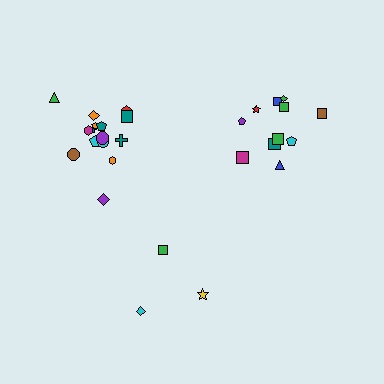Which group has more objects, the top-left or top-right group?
The top-left group.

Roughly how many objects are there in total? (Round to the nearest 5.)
Roughly 30 objects in total.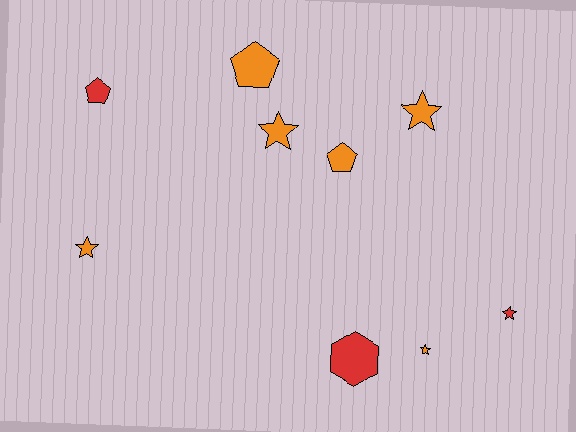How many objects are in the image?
There are 9 objects.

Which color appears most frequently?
Orange, with 6 objects.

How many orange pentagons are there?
There are 2 orange pentagons.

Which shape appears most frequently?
Star, with 5 objects.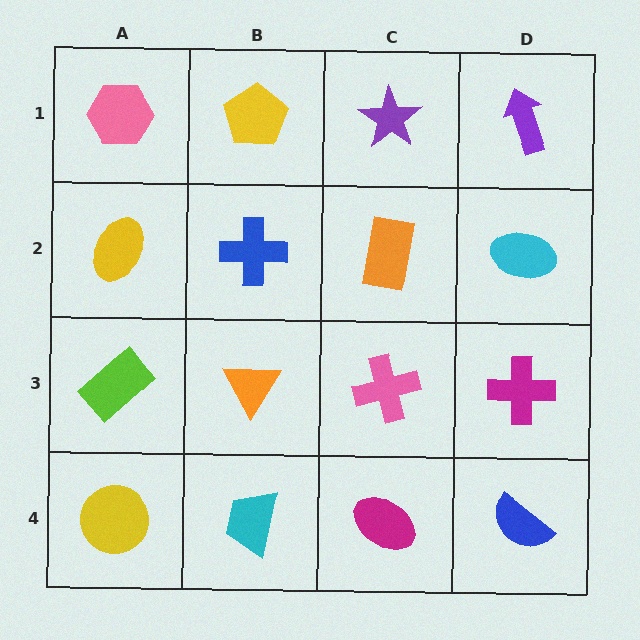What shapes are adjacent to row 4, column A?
A lime rectangle (row 3, column A), a cyan trapezoid (row 4, column B).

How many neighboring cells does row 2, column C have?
4.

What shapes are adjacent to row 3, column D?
A cyan ellipse (row 2, column D), a blue semicircle (row 4, column D), a pink cross (row 3, column C).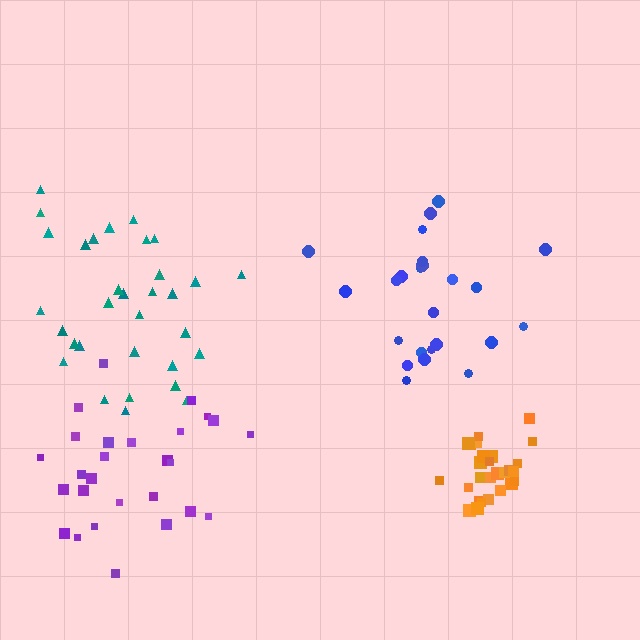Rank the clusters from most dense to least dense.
orange, purple, blue, teal.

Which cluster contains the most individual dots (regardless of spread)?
Teal (32).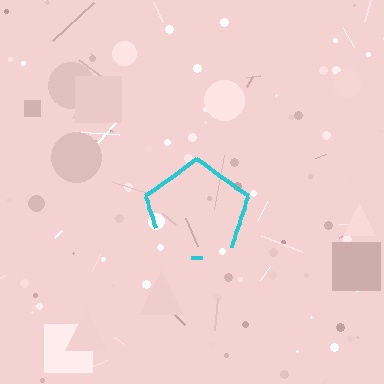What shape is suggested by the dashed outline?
The dashed outline suggests a pentagon.